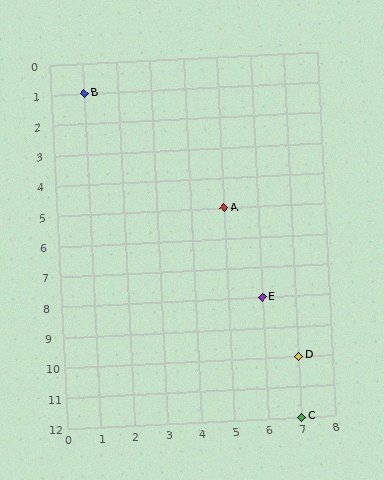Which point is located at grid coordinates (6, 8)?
Point E is at (6, 8).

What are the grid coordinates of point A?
Point A is at grid coordinates (5, 5).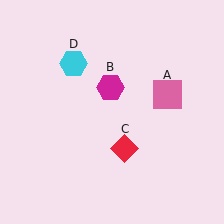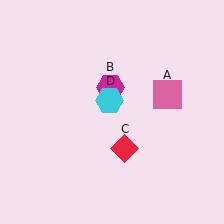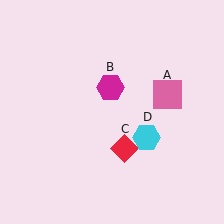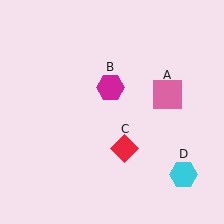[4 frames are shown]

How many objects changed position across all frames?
1 object changed position: cyan hexagon (object D).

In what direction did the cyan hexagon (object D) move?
The cyan hexagon (object D) moved down and to the right.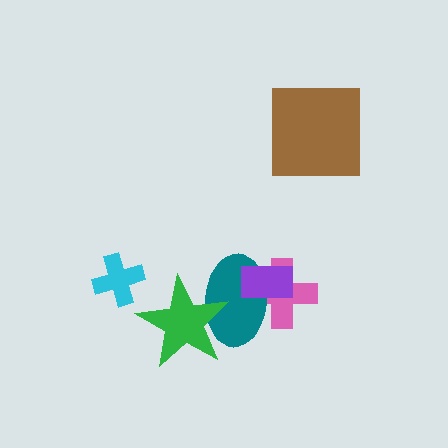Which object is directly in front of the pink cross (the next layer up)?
The teal ellipse is directly in front of the pink cross.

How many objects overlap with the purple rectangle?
2 objects overlap with the purple rectangle.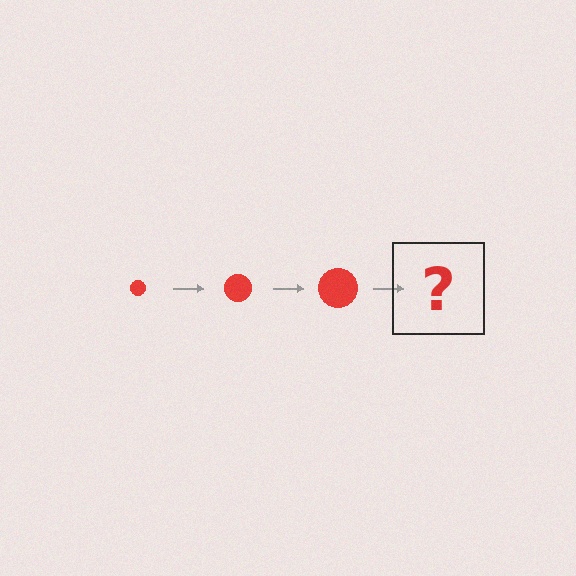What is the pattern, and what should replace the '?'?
The pattern is that the circle gets progressively larger each step. The '?' should be a red circle, larger than the previous one.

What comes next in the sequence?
The next element should be a red circle, larger than the previous one.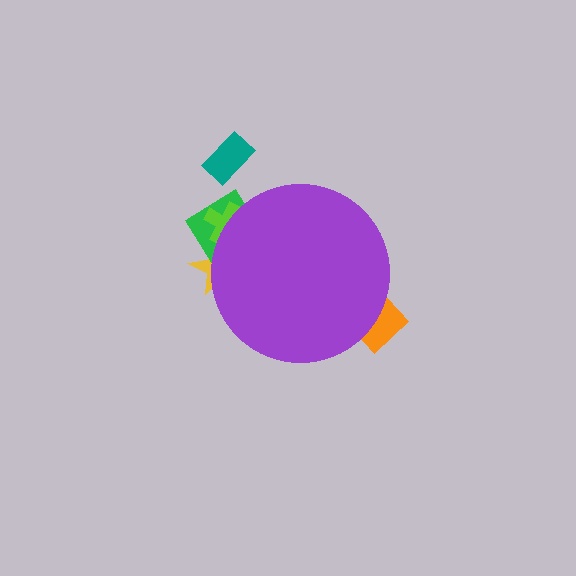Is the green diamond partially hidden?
Yes, the green diamond is partially hidden behind the purple circle.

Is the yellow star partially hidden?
Yes, the yellow star is partially hidden behind the purple circle.